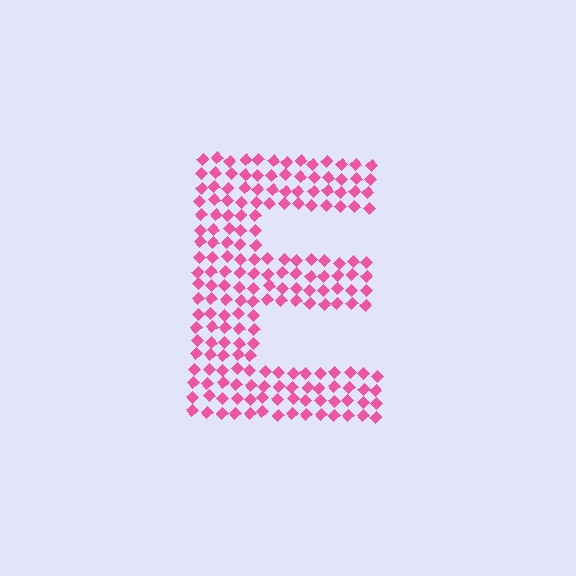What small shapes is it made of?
It is made of small diamonds.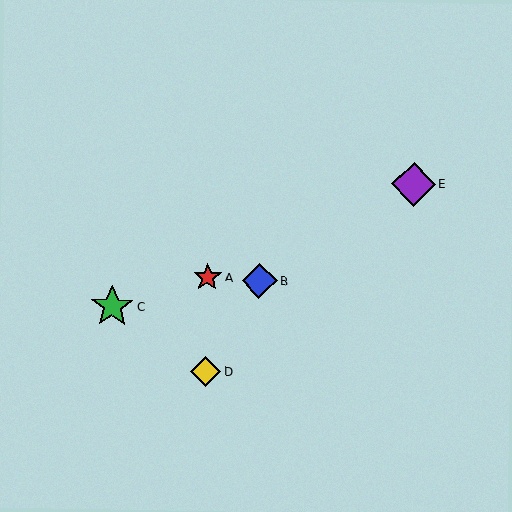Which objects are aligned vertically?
Objects A, D are aligned vertically.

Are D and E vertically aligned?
No, D is at x≈206 and E is at x≈414.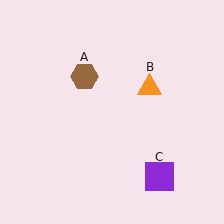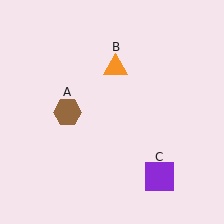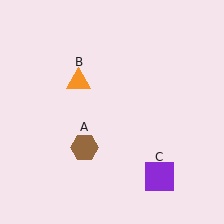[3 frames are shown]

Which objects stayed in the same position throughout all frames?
Purple square (object C) remained stationary.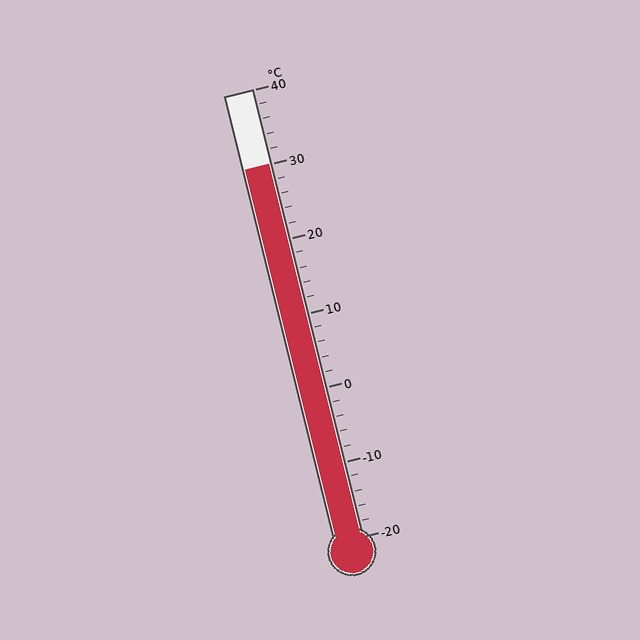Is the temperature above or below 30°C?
The temperature is at 30°C.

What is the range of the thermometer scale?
The thermometer scale ranges from -20°C to 40°C.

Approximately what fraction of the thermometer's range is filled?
The thermometer is filled to approximately 85% of its range.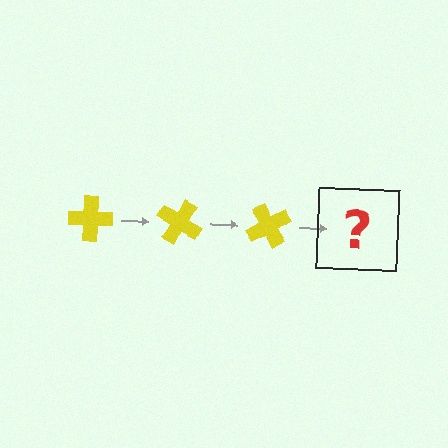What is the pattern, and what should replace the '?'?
The pattern is that the cross rotates 30 degrees each step. The '?' should be a yellow cross rotated 90 degrees.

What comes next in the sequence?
The next element should be a yellow cross rotated 90 degrees.